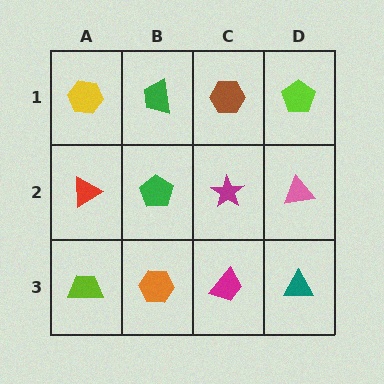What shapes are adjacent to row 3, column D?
A pink triangle (row 2, column D), a magenta trapezoid (row 3, column C).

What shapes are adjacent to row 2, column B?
A green trapezoid (row 1, column B), an orange hexagon (row 3, column B), a red triangle (row 2, column A), a magenta star (row 2, column C).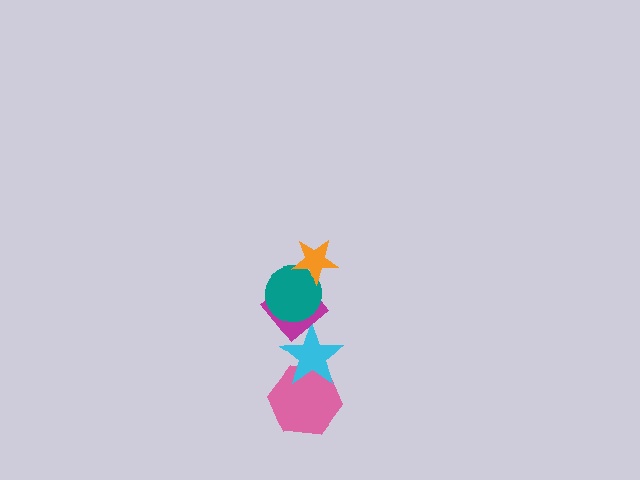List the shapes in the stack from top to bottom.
From top to bottom: the orange star, the teal circle, the magenta diamond, the cyan star, the pink hexagon.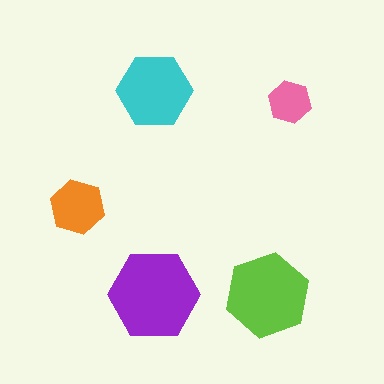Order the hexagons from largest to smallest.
the purple one, the lime one, the cyan one, the orange one, the pink one.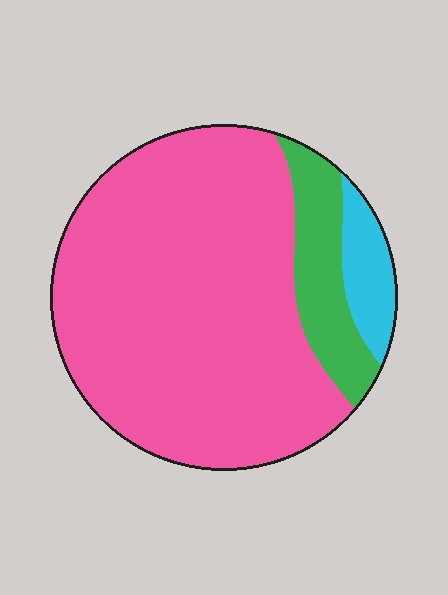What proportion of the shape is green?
Green takes up about one eighth (1/8) of the shape.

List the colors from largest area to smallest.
From largest to smallest: pink, green, cyan.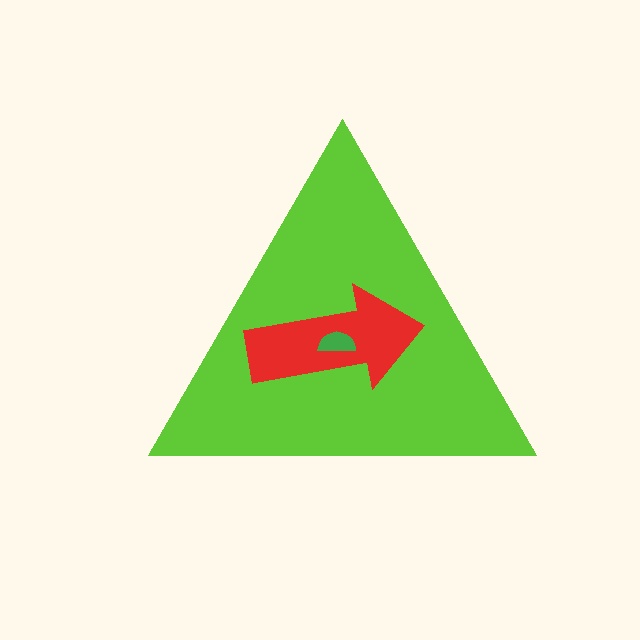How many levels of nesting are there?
3.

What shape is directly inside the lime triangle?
The red arrow.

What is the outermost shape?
The lime triangle.